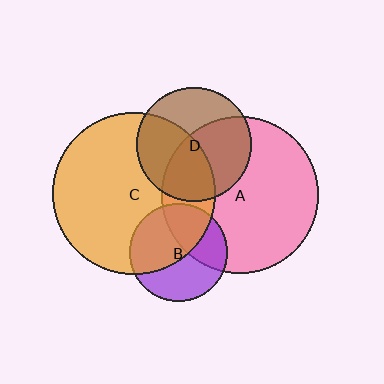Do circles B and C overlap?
Yes.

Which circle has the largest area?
Circle C (orange).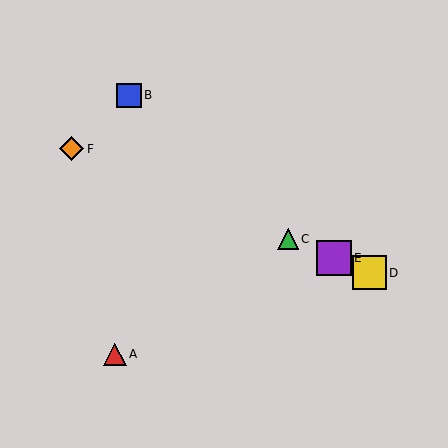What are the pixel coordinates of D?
Object D is at (370, 273).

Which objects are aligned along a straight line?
Objects C, D, E, F are aligned along a straight line.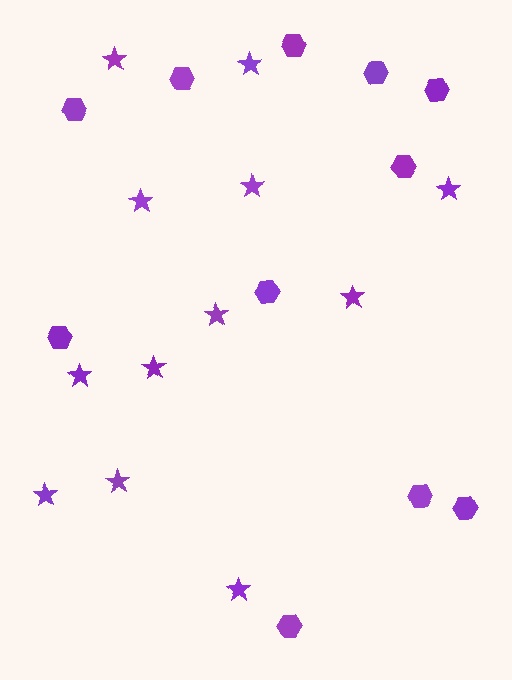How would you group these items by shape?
There are 2 groups: one group of hexagons (11) and one group of stars (12).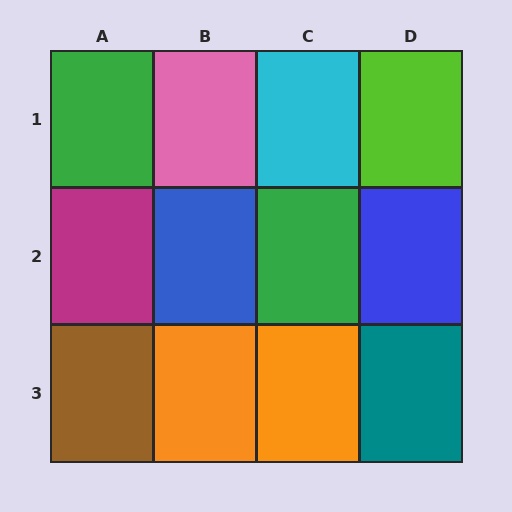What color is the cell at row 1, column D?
Lime.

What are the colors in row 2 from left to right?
Magenta, blue, green, blue.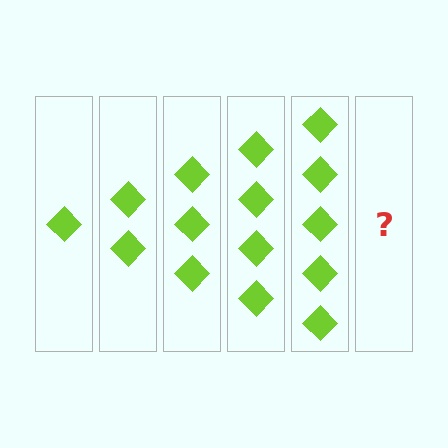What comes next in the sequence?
The next element should be 6 diamonds.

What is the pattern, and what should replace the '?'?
The pattern is that each step adds one more diamond. The '?' should be 6 diamonds.